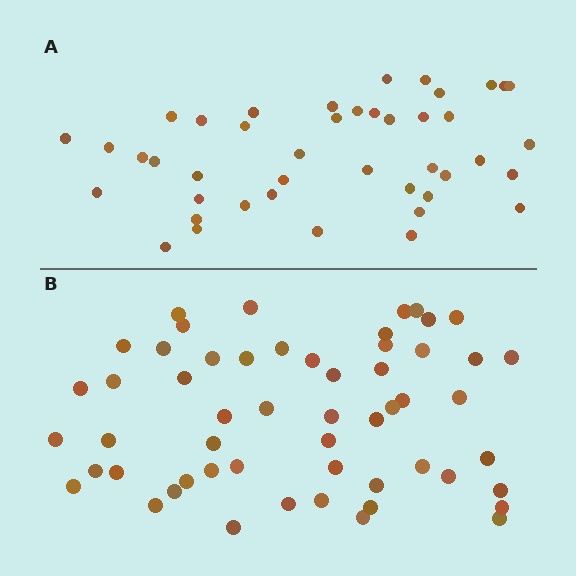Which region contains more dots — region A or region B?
Region B (the bottom region) has more dots.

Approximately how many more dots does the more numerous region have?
Region B has roughly 12 or so more dots than region A.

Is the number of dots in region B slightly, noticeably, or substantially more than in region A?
Region B has noticeably more, but not dramatically so. The ratio is roughly 1.3 to 1.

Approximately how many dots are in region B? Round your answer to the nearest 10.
About 60 dots. (The exact count is 55, which rounds to 60.)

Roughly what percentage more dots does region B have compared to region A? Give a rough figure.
About 30% more.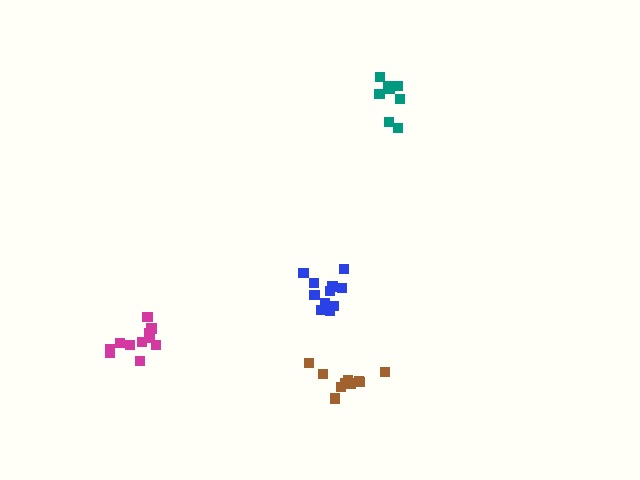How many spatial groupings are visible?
There are 4 spatial groupings.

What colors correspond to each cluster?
The clusters are colored: brown, teal, magenta, blue.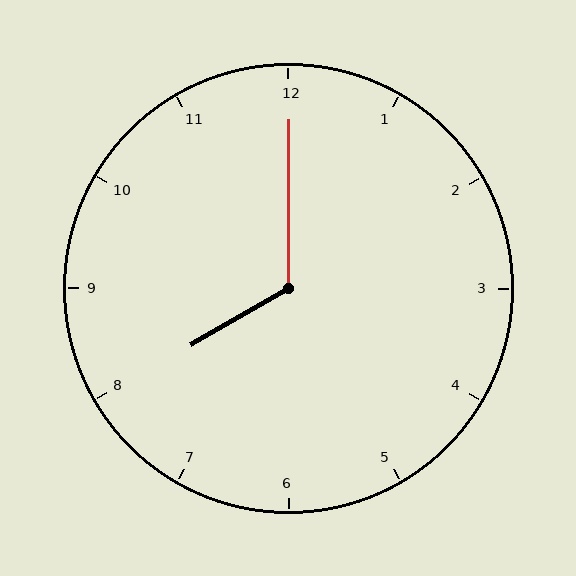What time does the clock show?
8:00.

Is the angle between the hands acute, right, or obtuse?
It is obtuse.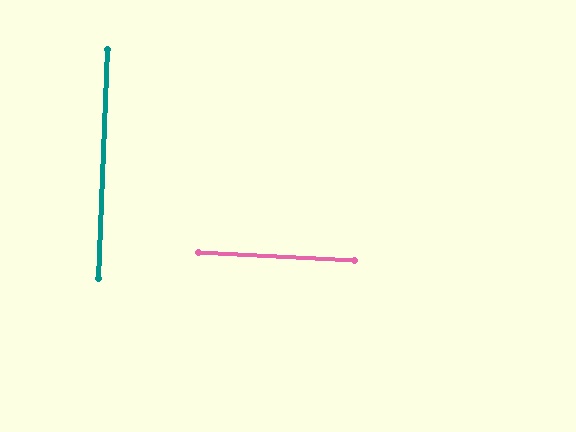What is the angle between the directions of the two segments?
Approximately 89 degrees.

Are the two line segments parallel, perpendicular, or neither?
Perpendicular — they meet at approximately 89°.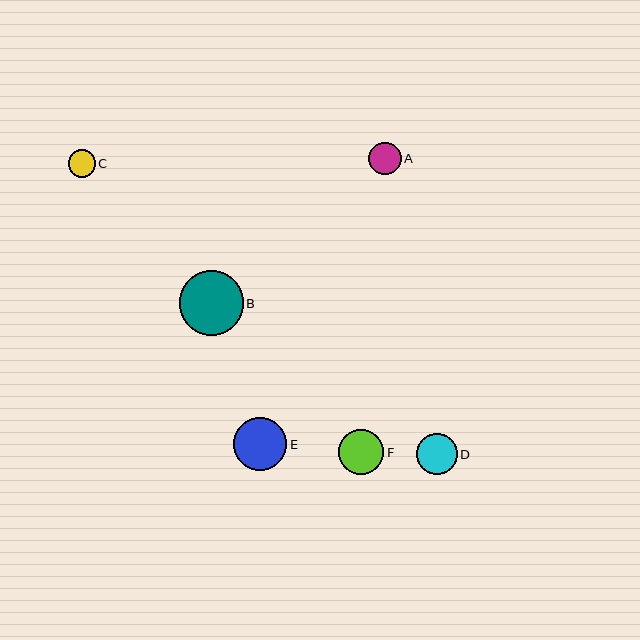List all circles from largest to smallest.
From largest to smallest: B, E, F, D, A, C.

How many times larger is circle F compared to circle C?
Circle F is approximately 1.6 times the size of circle C.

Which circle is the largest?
Circle B is the largest with a size of approximately 64 pixels.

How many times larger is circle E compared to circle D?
Circle E is approximately 1.3 times the size of circle D.